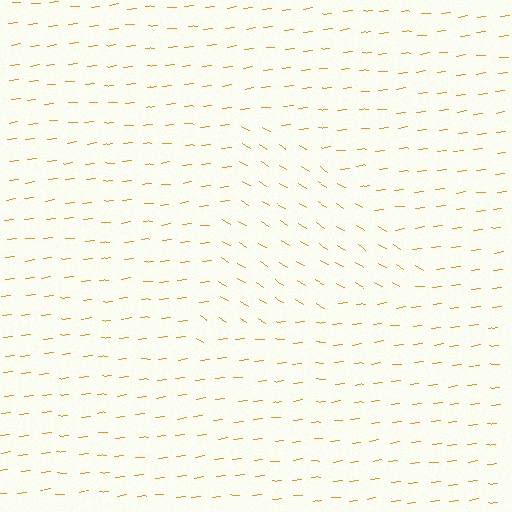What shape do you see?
I see a triangle.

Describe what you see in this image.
The image is filled with small orange line segments. A triangle region in the image has lines oriented differently from the surrounding lines, creating a visible texture boundary.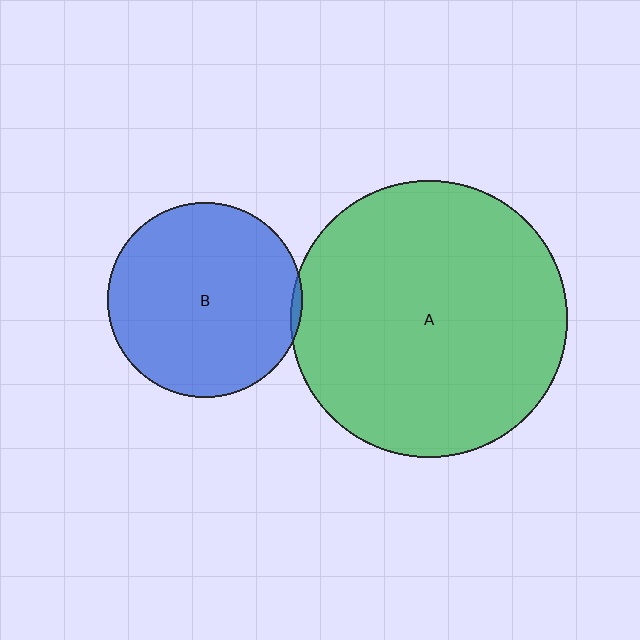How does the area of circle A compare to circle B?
Approximately 2.0 times.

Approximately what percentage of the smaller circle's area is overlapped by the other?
Approximately 5%.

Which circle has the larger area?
Circle A (green).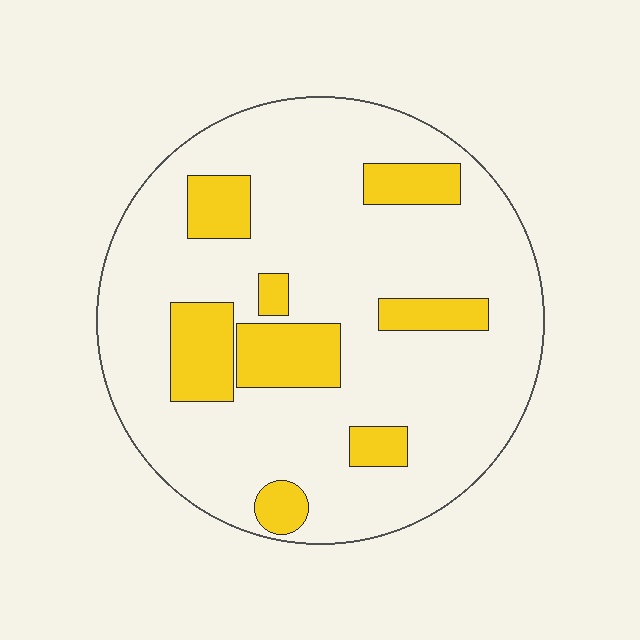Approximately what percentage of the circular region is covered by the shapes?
Approximately 20%.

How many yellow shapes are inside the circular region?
8.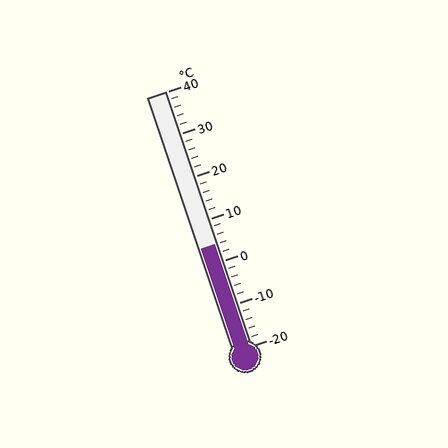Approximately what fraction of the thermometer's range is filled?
The thermometer is filled to approximately 40% of its range.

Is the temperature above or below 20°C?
The temperature is below 20°C.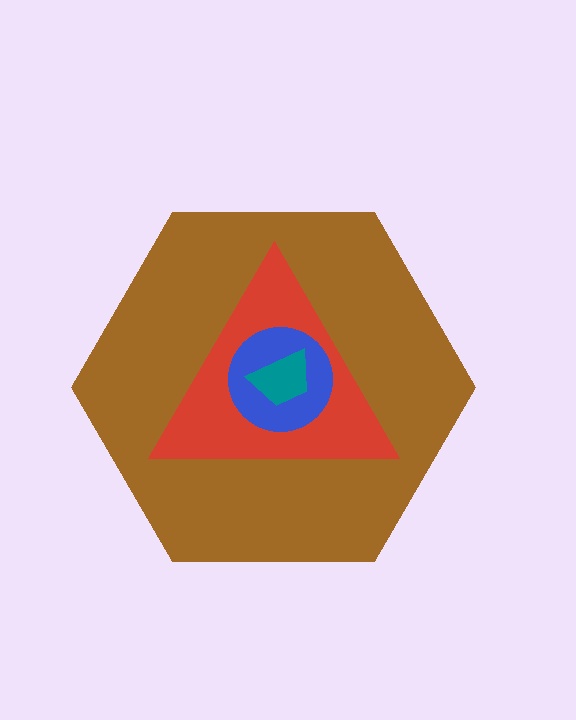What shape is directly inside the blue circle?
The teal trapezoid.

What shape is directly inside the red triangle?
The blue circle.